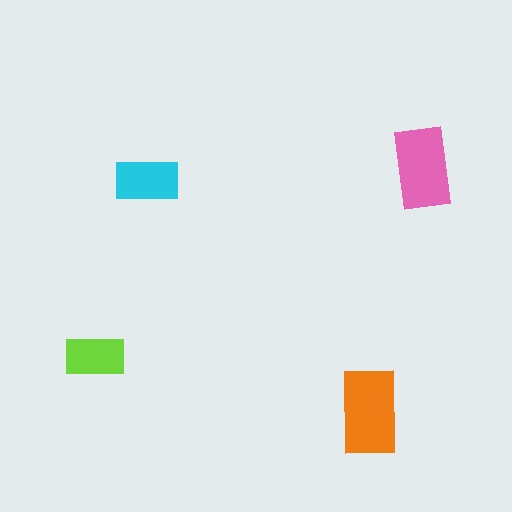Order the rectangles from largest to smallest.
the orange one, the pink one, the cyan one, the lime one.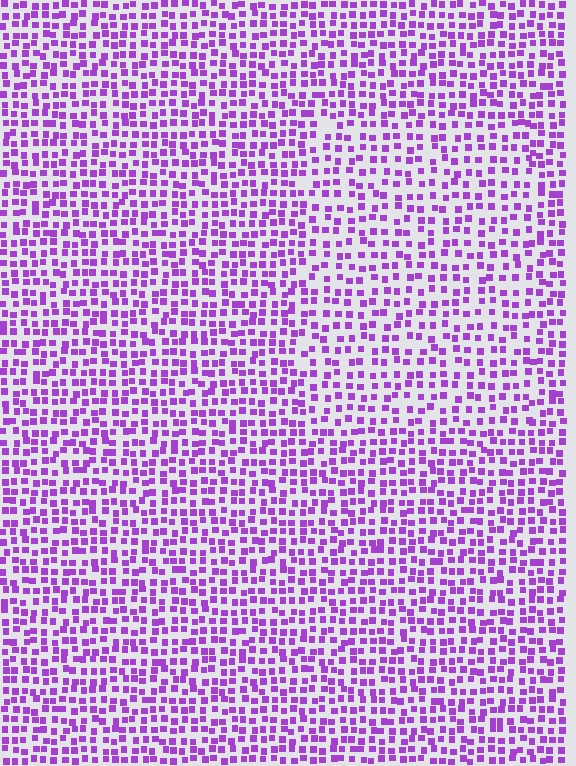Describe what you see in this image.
The image contains small purple elements arranged at two different densities. A rectangle-shaped region is visible where the elements are less densely packed than the surrounding area.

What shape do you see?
I see a rectangle.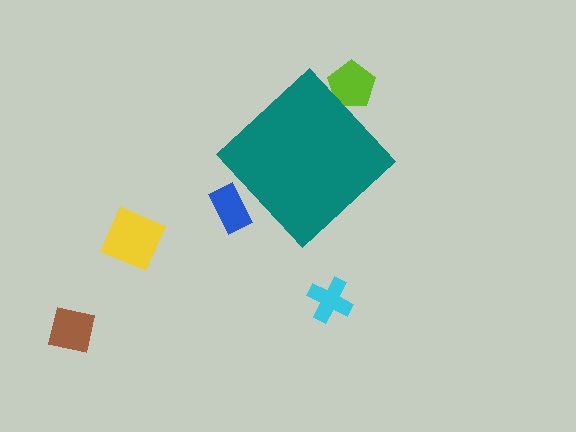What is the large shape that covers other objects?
A teal diamond.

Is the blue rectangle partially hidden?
Yes, the blue rectangle is partially hidden behind the teal diamond.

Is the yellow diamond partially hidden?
No, the yellow diamond is fully visible.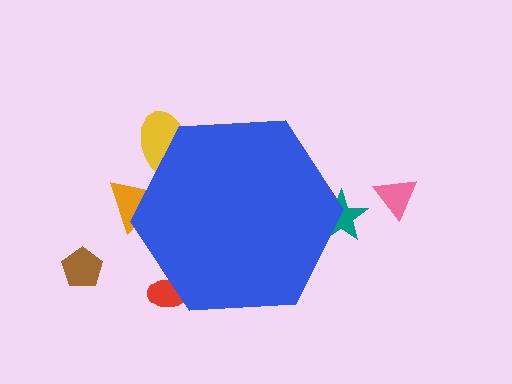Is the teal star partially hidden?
Yes, the teal star is partially hidden behind the blue hexagon.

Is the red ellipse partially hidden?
Yes, the red ellipse is partially hidden behind the blue hexagon.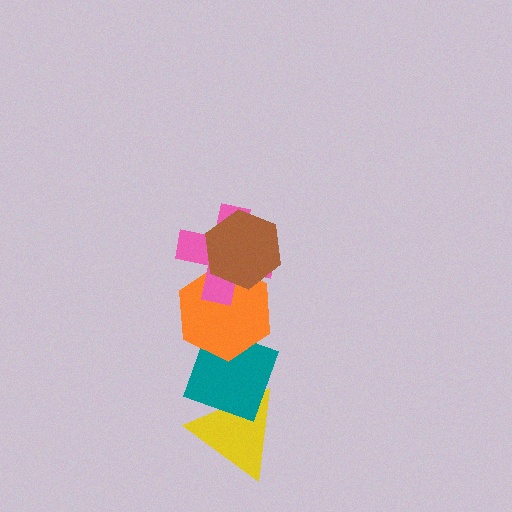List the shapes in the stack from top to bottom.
From top to bottom: the brown hexagon, the pink cross, the orange hexagon, the teal diamond, the yellow triangle.